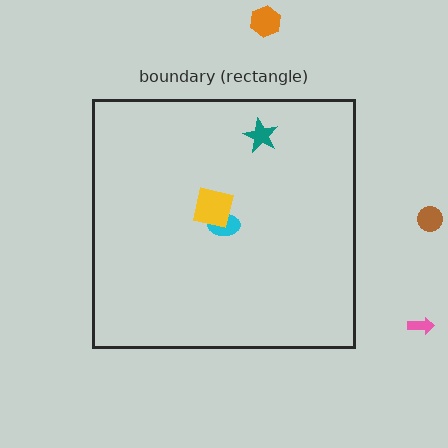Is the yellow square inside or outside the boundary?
Inside.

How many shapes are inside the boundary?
3 inside, 3 outside.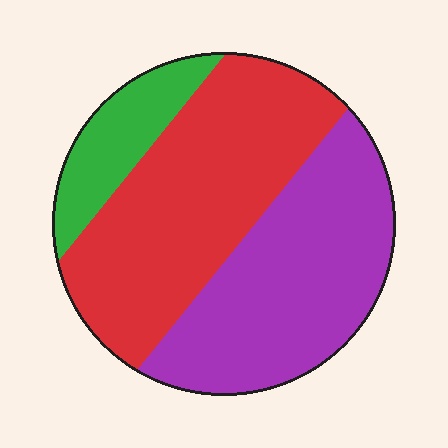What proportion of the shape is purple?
Purple covers 41% of the shape.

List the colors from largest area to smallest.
From largest to smallest: red, purple, green.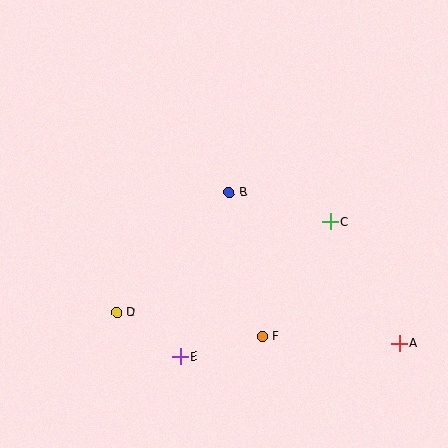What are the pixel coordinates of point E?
Point E is at (181, 357).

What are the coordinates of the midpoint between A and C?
The midpoint between A and C is at (365, 283).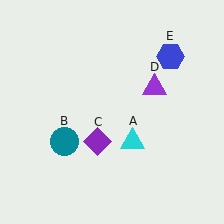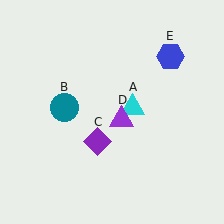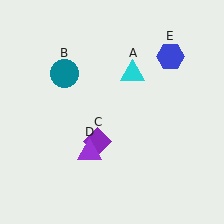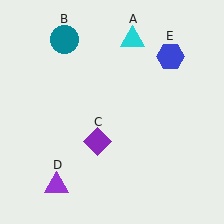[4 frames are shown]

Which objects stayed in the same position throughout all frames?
Purple diamond (object C) and blue hexagon (object E) remained stationary.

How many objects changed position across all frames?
3 objects changed position: cyan triangle (object A), teal circle (object B), purple triangle (object D).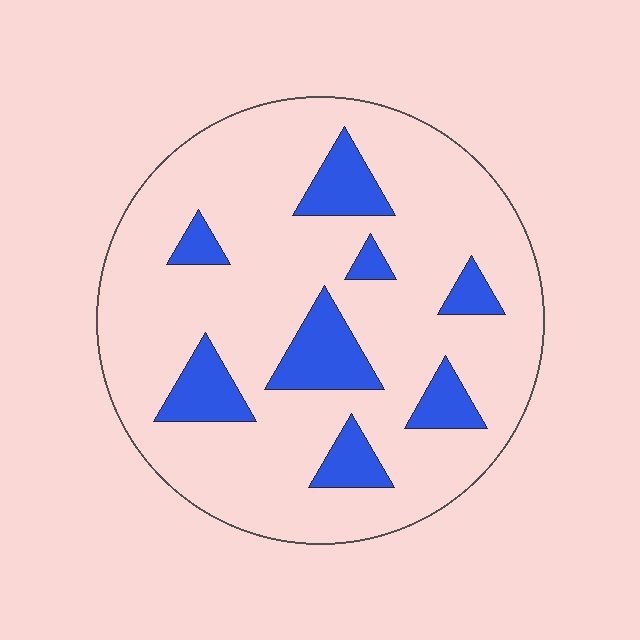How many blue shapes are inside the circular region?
8.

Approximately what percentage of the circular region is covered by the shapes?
Approximately 15%.